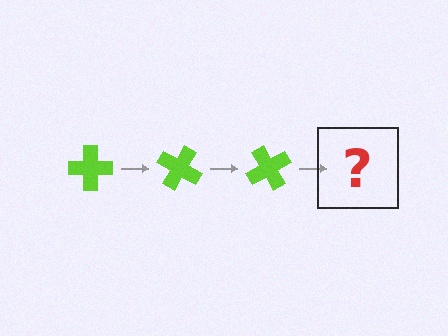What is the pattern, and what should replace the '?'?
The pattern is that the cross rotates 30 degrees each step. The '?' should be a lime cross rotated 90 degrees.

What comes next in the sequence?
The next element should be a lime cross rotated 90 degrees.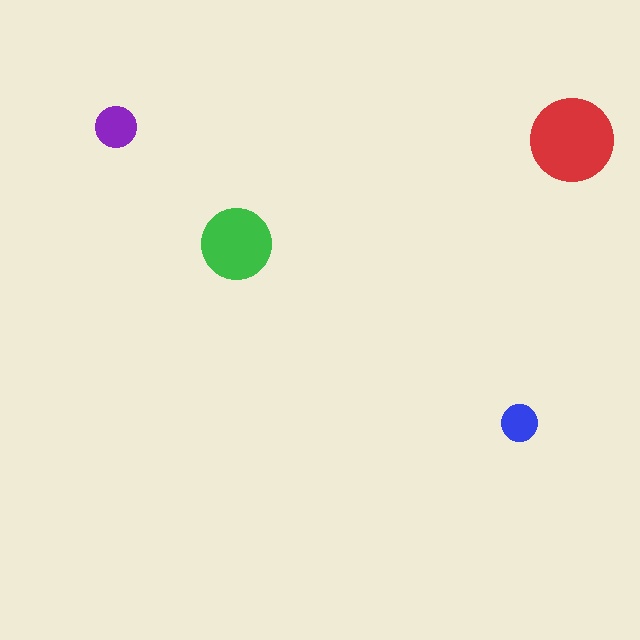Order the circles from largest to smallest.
the red one, the green one, the purple one, the blue one.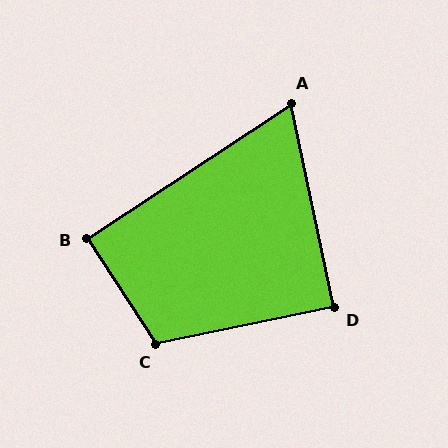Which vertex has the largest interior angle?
C, at approximately 112 degrees.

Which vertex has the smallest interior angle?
A, at approximately 68 degrees.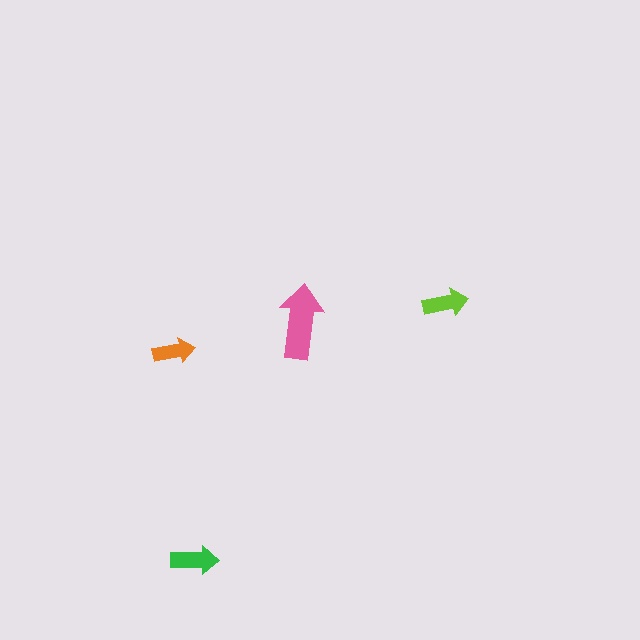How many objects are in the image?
There are 4 objects in the image.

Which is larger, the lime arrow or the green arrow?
The green one.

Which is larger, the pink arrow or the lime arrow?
The pink one.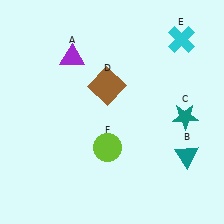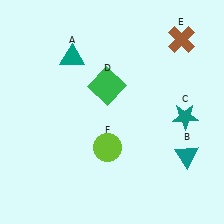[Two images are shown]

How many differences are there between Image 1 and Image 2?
There are 3 differences between the two images.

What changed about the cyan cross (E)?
In Image 1, E is cyan. In Image 2, it changed to brown.